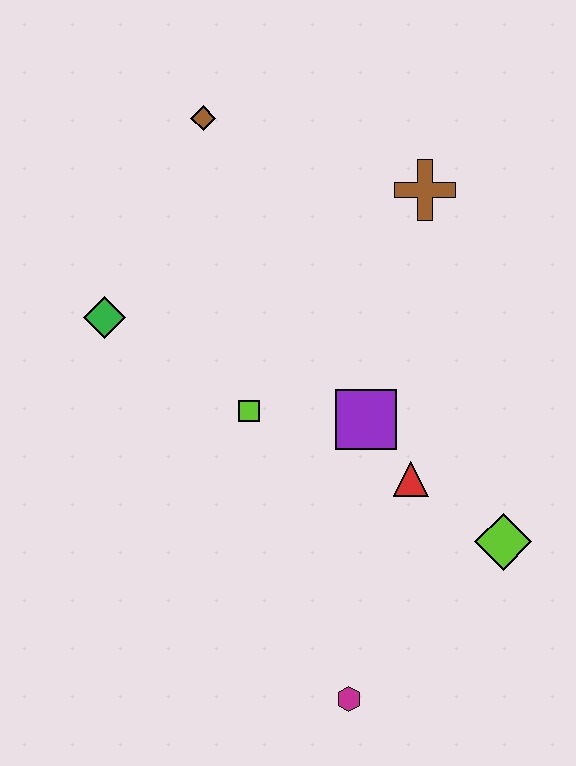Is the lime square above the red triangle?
Yes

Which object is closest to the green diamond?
The lime square is closest to the green diamond.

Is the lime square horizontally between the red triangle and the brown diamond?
Yes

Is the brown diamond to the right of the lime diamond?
No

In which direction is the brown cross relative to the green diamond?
The brown cross is to the right of the green diamond.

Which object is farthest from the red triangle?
The brown diamond is farthest from the red triangle.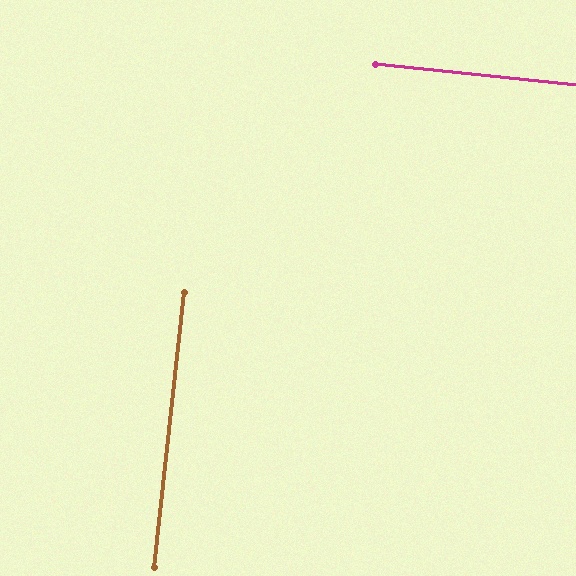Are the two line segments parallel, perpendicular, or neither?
Perpendicular — they meet at approximately 90°.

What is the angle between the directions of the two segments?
Approximately 90 degrees.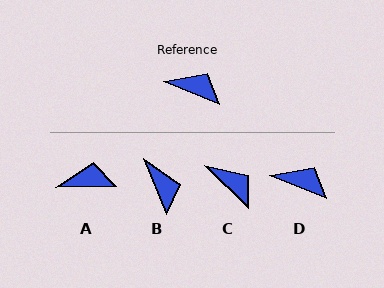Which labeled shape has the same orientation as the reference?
D.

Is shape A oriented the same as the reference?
No, it is off by about 23 degrees.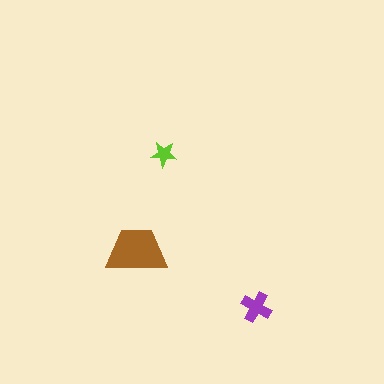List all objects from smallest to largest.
The lime star, the purple cross, the brown trapezoid.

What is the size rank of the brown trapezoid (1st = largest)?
1st.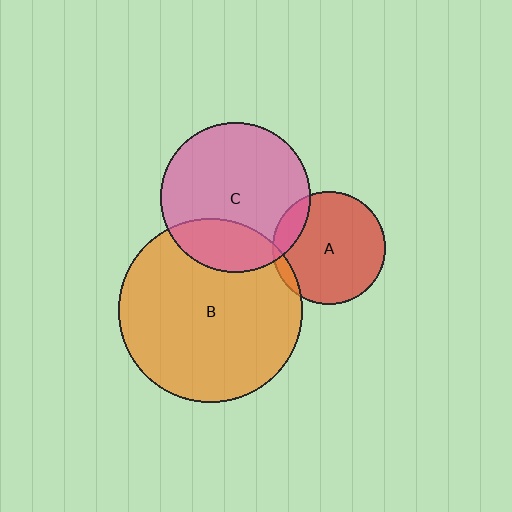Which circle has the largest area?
Circle B (orange).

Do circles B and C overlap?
Yes.